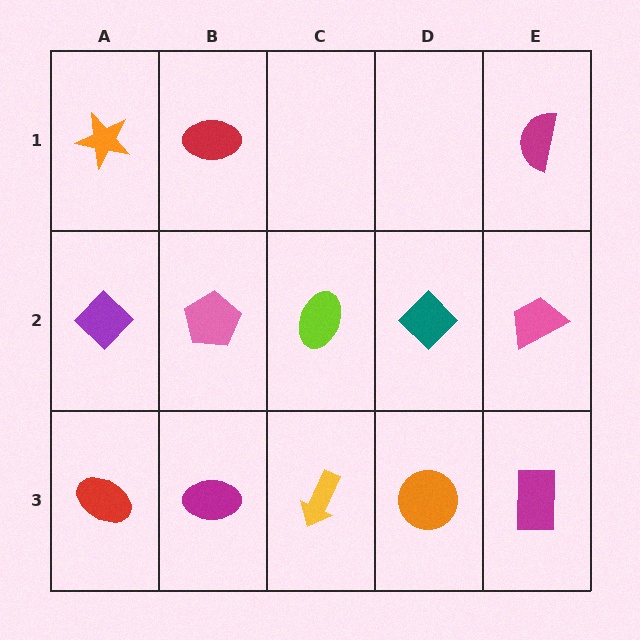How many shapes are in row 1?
3 shapes.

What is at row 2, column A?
A purple diamond.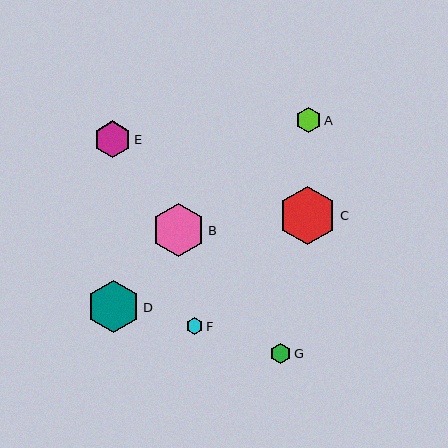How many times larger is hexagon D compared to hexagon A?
Hexagon D is approximately 2.1 times the size of hexagon A.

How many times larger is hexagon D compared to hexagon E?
Hexagon D is approximately 1.4 times the size of hexagon E.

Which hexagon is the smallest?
Hexagon F is the smallest with a size of approximately 17 pixels.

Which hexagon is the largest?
Hexagon C is the largest with a size of approximately 58 pixels.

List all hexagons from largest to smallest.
From largest to smallest: C, B, D, E, A, G, F.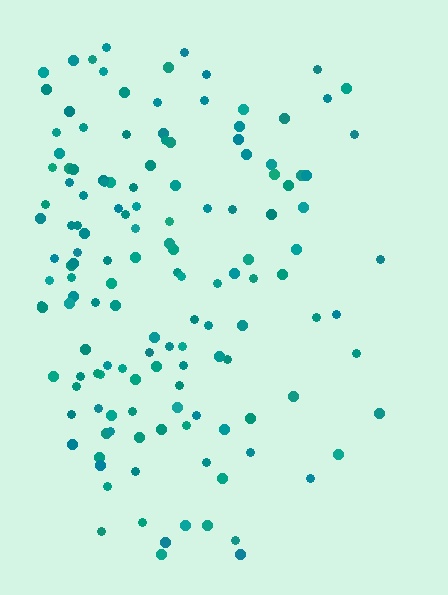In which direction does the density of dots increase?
From right to left, with the left side densest.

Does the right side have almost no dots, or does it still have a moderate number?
Still a moderate number, just noticeably fewer than the left.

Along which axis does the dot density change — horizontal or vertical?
Horizontal.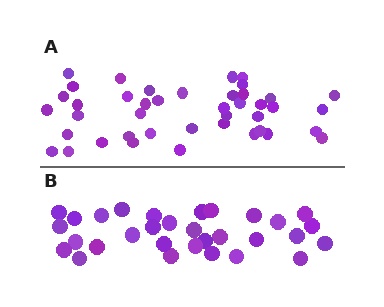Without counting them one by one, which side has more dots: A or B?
Region A (the top region) has more dots.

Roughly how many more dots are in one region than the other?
Region A has roughly 12 or so more dots than region B.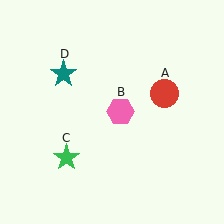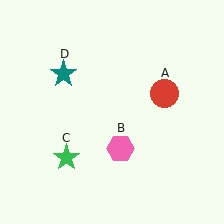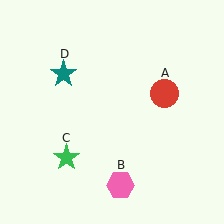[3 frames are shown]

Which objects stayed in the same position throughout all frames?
Red circle (object A) and green star (object C) and teal star (object D) remained stationary.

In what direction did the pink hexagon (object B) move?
The pink hexagon (object B) moved down.